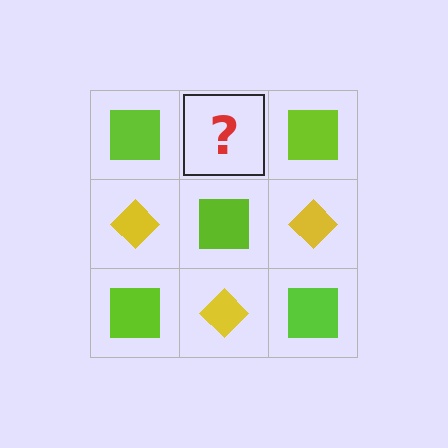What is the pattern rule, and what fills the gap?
The rule is that it alternates lime square and yellow diamond in a checkerboard pattern. The gap should be filled with a yellow diamond.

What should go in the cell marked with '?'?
The missing cell should contain a yellow diamond.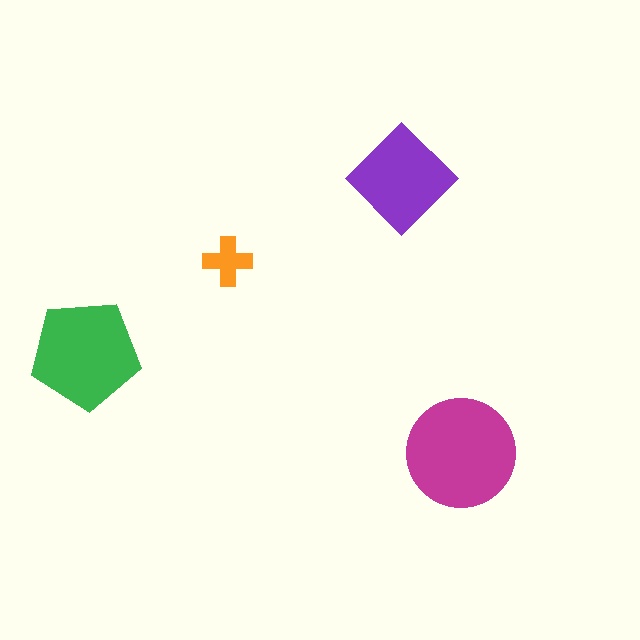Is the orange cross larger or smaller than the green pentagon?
Smaller.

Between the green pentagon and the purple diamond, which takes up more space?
The green pentagon.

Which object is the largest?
The magenta circle.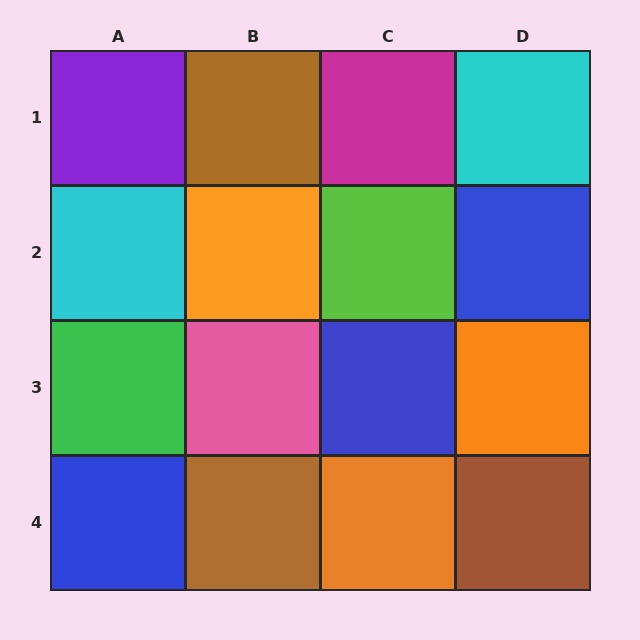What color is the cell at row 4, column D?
Brown.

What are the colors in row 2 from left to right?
Cyan, orange, lime, blue.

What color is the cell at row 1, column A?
Purple.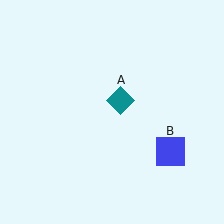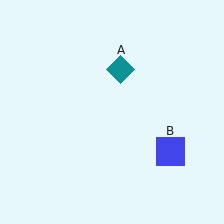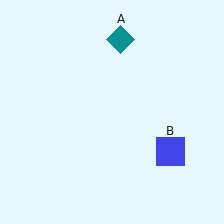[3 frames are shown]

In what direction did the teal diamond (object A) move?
The teal diamond (object A) moved up.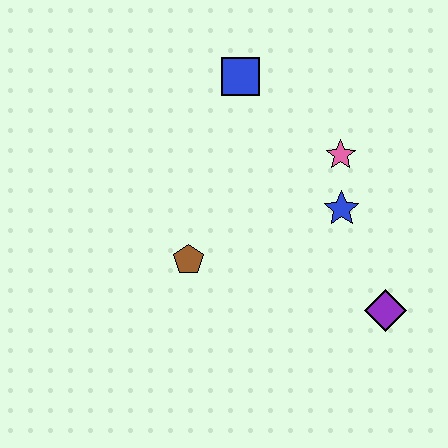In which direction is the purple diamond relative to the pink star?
The purple diamond is below the pink star.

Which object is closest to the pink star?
The blue star is closest to the pink star.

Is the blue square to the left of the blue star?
Yes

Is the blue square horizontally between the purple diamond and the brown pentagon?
Yes